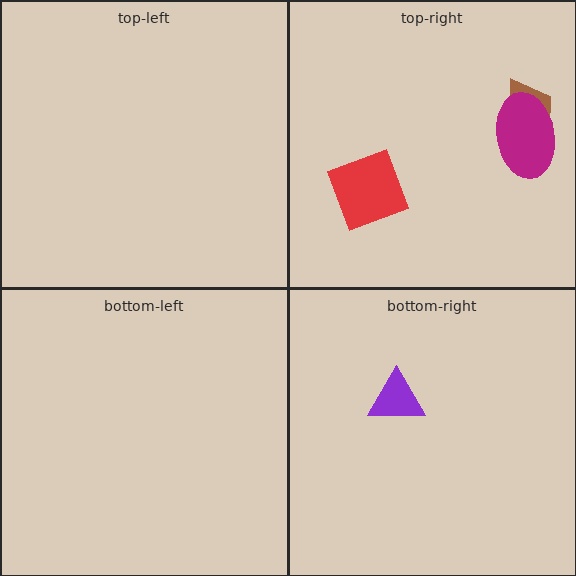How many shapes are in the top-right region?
3.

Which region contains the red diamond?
The top-right region.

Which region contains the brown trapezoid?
The top-right region.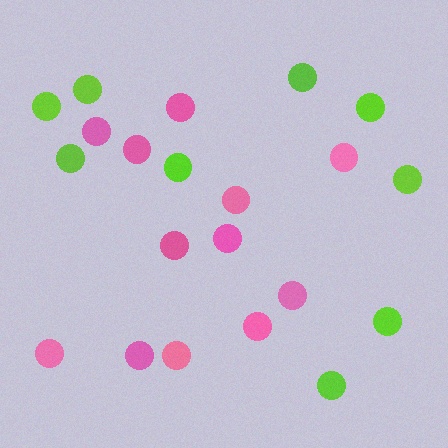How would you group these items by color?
There are 2 groups: one group of pink circles (12) and one group of lime circles (9).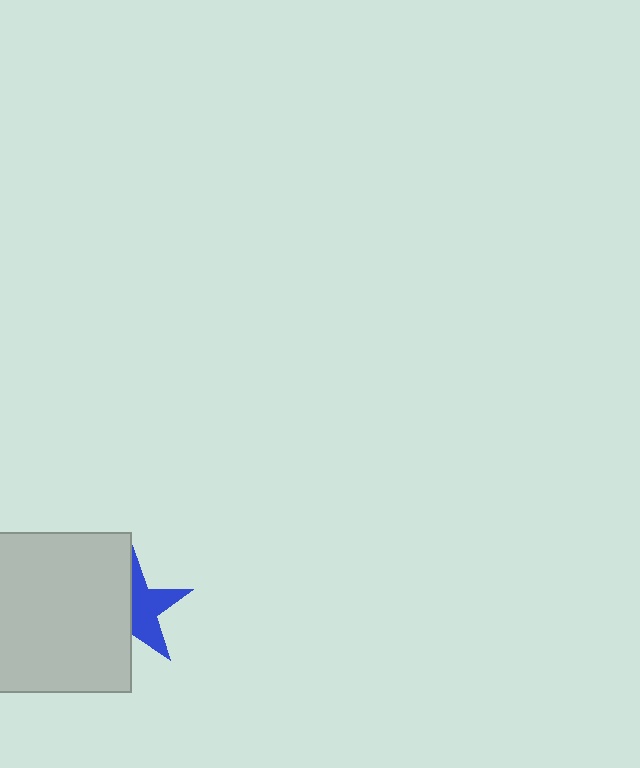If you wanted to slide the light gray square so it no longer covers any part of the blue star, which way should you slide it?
Slide it left — that is the most direct way to separate the two shapes.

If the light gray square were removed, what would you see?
You would see the complete blue star.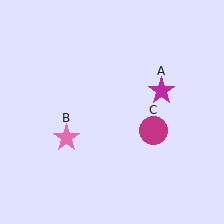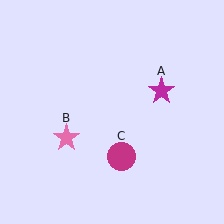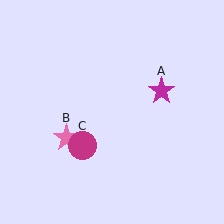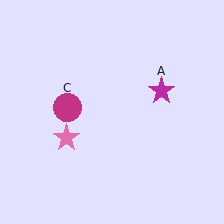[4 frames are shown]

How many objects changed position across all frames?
1 object changed position: magenta circle (object C).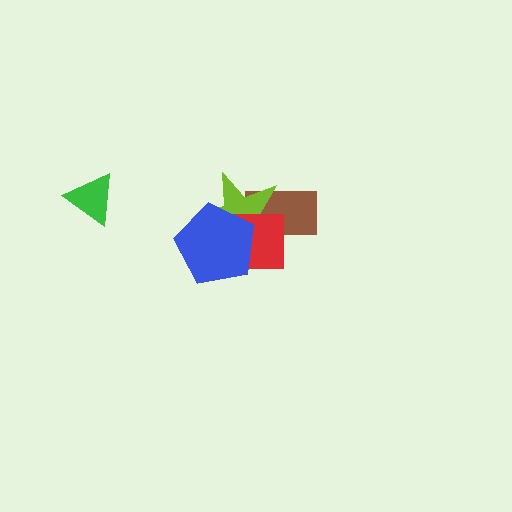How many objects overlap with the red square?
3 objects overlap with the red square.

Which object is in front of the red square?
The blue pentagon is in front of the red square.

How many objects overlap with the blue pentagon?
2 objects overlap with the blue pentagon.